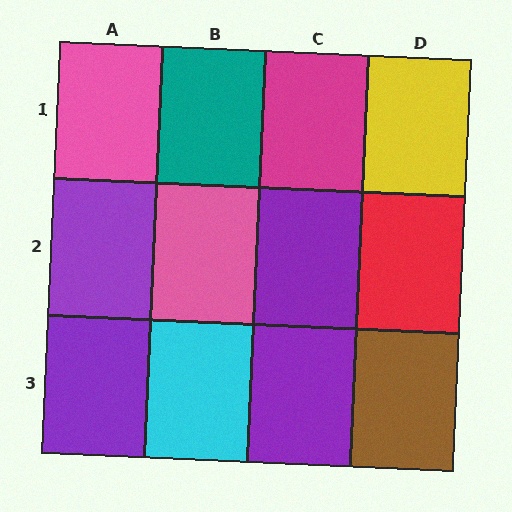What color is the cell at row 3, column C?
Purple.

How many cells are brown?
1 cell is brown.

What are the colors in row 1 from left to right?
Pink, teal, magenta, yellow.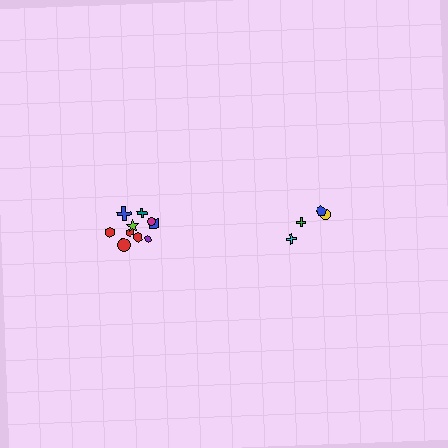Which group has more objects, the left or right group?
The left group.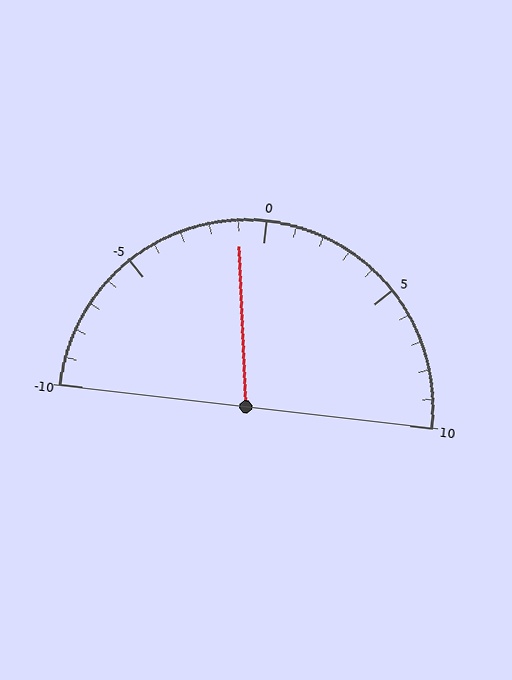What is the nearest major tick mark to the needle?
The nearest major tick mark is 0.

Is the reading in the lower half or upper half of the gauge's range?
The reading is in the lower half of the range (-10 to 10).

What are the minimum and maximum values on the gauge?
The gauge ranges from -10 to 10.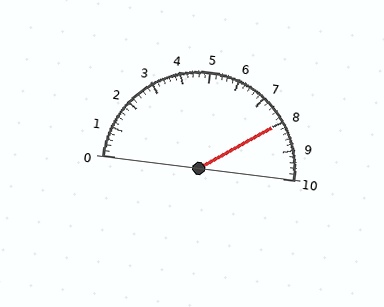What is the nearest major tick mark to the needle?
The nearest major tick mark is 8.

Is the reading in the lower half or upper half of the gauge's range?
The reading is in the upper half of the range (0 to 10).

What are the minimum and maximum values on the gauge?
The gauge ranges from 0 to 10.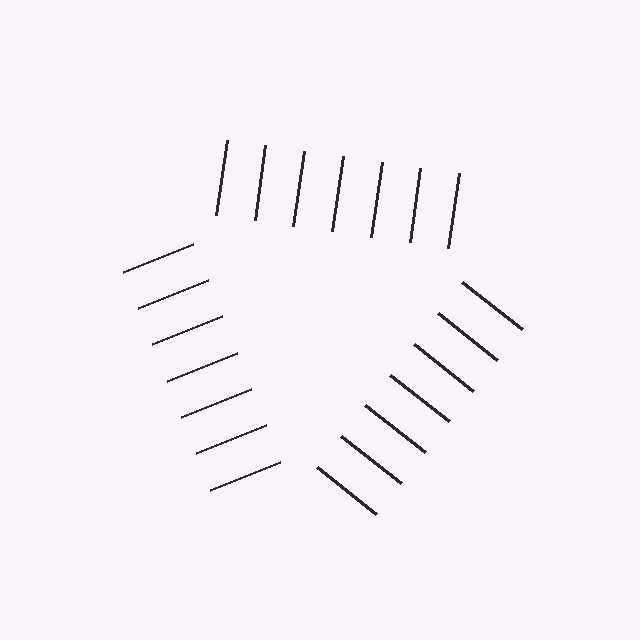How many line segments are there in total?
21 — 7 along each of the 3 edges.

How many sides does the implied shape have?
3 sides — the line-ends trace a triangle.